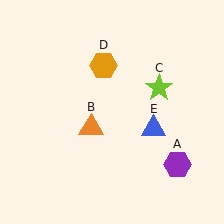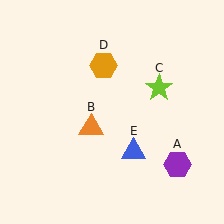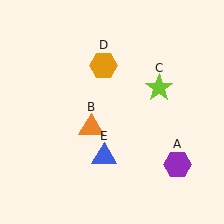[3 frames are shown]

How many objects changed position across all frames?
1 object changed position: blue triangle (object E).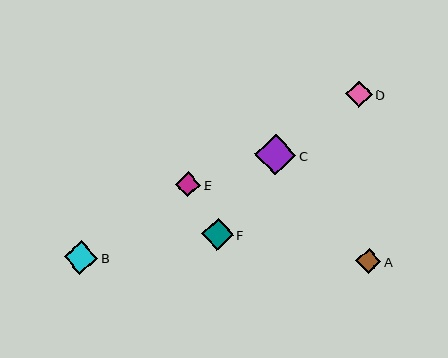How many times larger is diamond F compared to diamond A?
Diamond F is approximately 1.3 times the size of diamond A.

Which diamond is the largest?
Diamond C is the largest with a size of approximately 41 pixels.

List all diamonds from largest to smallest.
From largest to smallest: C, B, F, D, E, A.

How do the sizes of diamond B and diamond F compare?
Diamond B and diamond F are approximately the same size.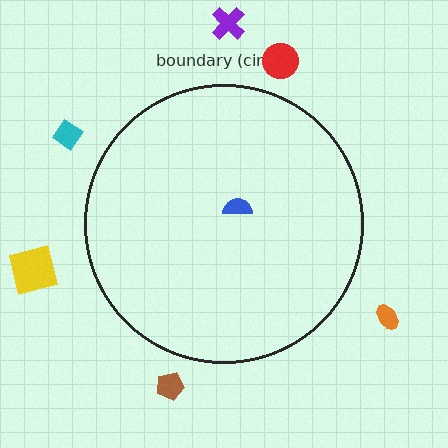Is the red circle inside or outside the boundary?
Outside.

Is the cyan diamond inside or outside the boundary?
Outside.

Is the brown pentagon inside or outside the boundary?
Outside.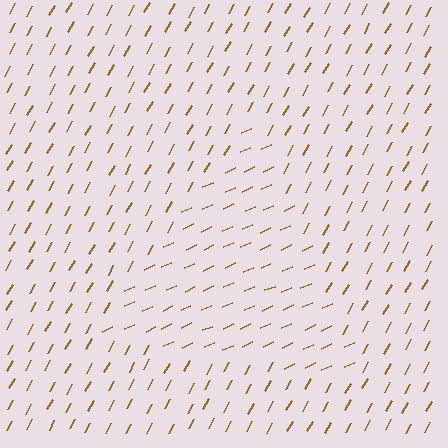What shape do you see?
I see a triangle.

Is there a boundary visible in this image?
Yes, there is a texture boundary formed by a change in line orientation.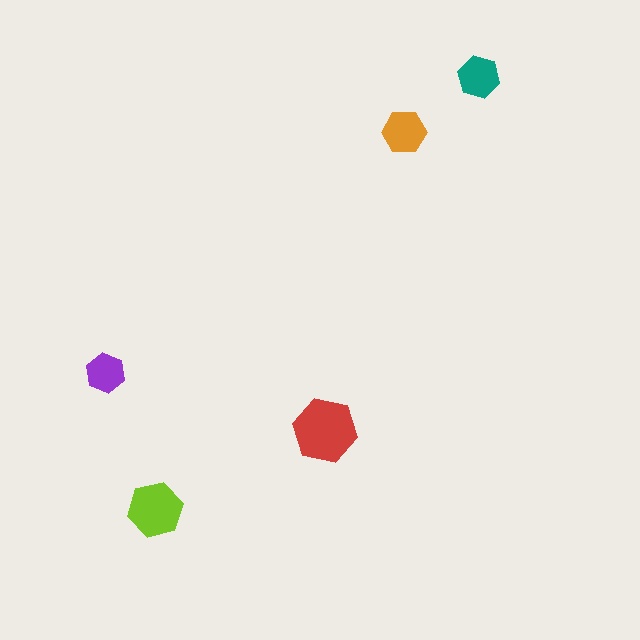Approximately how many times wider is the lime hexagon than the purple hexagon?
About 1.5 times wider.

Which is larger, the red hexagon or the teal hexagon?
The red one.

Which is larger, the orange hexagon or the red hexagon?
The red one.